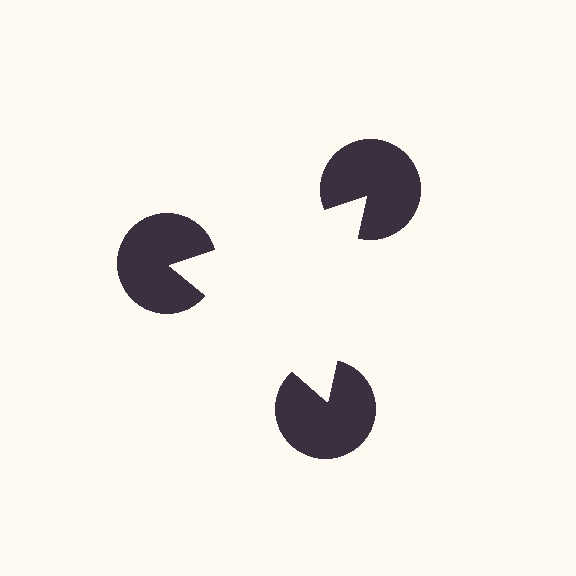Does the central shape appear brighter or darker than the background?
It typically appears slightly brighter than the background, even though no actual brightness change is drawn.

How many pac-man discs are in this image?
There are 3 — one at each vertex of the illusory triangle.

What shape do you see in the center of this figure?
An illusory triangle — its edges are inferred from the aligned wedge cuts in the pac-man discs, not physically drawn.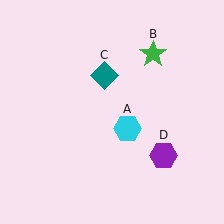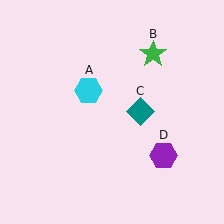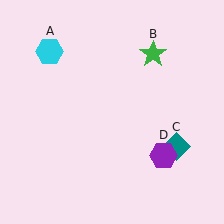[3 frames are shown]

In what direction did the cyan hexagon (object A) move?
The cyan hexagon (object A) moved up and to the left.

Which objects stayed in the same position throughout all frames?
Green star (object B) and purple hexagon (object D) remained stationary.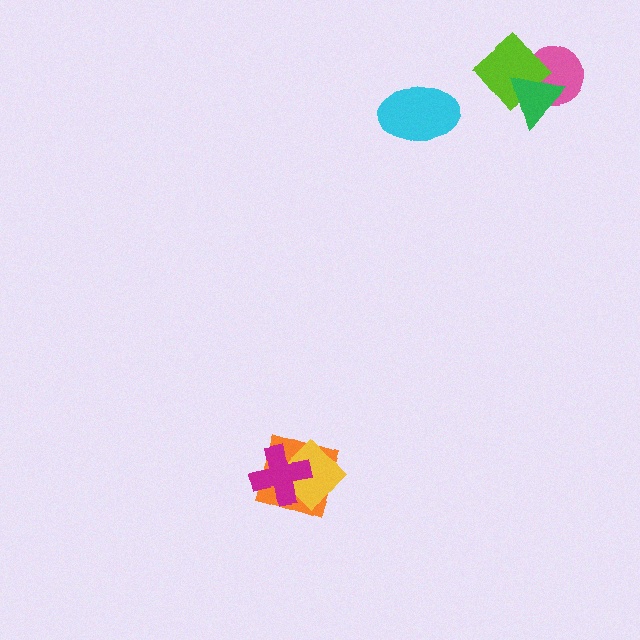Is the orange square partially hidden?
Yes, it is partially covered by another shape.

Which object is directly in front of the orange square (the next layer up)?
The yellow diamond is directly in front of the orange square.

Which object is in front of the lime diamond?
The green triangle is in front of the lime diamond.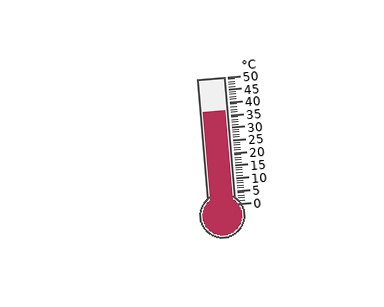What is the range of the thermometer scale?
The thermometer scale ranges from 0°C to 50°C.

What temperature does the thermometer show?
The thermometer shows approximately 37°C.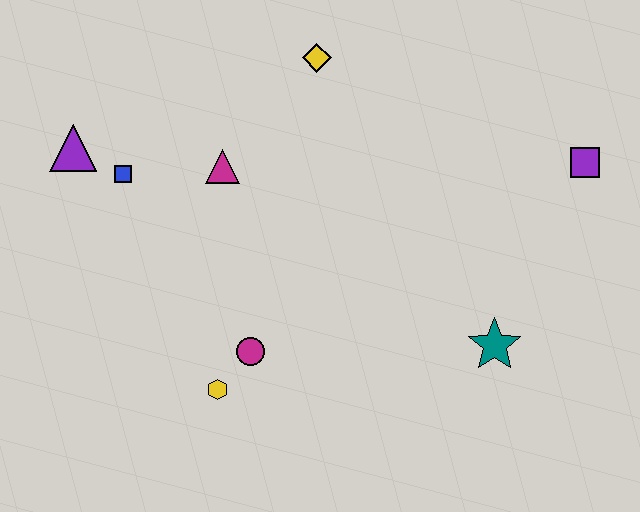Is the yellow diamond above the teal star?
Yes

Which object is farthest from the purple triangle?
The purple square is farthest from the purple triangle.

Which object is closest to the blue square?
The purple triangle is closest to the blue square.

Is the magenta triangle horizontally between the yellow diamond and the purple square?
No